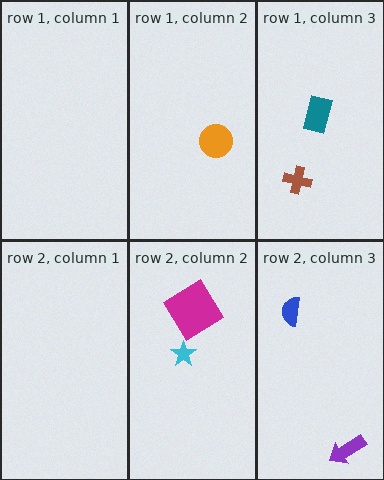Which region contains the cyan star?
The row 2, column 2 region.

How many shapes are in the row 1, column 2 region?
1.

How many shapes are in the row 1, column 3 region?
2.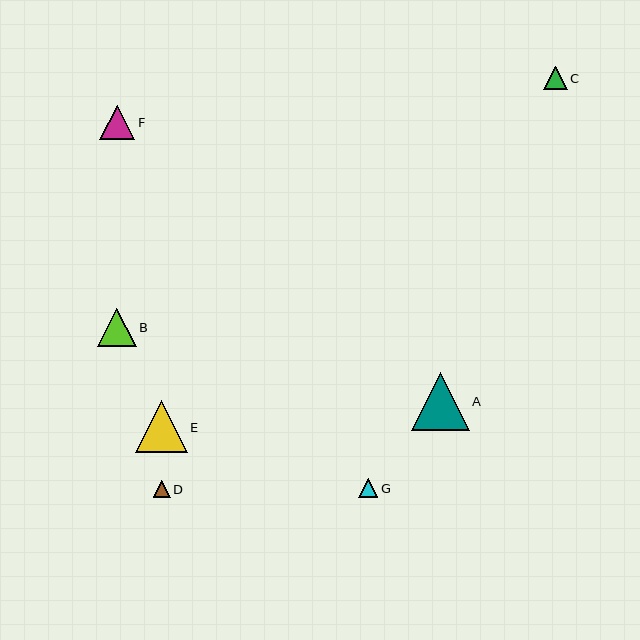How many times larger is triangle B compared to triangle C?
Triangle B is approximately 1.6 times the size of triangle C.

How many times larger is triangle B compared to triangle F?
Triangle B is approximately 1.1 times the size of triangle F.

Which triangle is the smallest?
Triangle D is the smallest with a size of approximately 16 pixels.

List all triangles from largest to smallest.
From largest to smallest: A, E, B, F, C, G, D.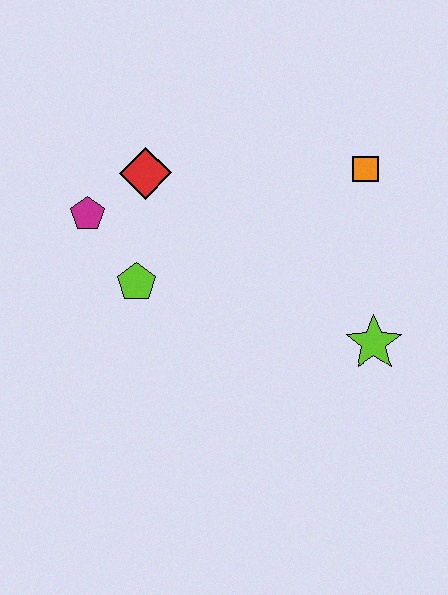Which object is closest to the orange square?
The lime star is closest to the orange square.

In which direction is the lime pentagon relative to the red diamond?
The lime pentagon is below the red diamond.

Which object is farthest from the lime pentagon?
The orange square is farthest from the lime pentagon.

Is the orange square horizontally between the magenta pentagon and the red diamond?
No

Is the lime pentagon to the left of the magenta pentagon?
No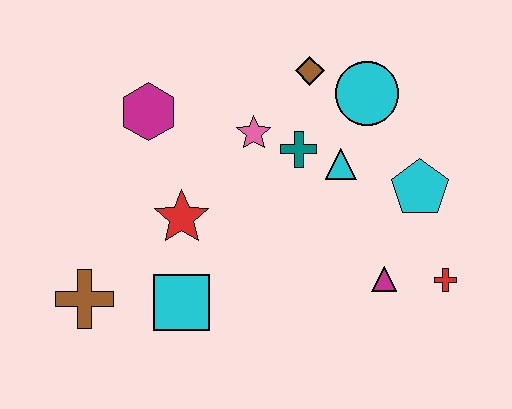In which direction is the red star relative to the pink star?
The red star is below the pink star.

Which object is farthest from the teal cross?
The brown cross is farthest from the teal cross.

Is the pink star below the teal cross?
No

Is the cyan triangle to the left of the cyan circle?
Yes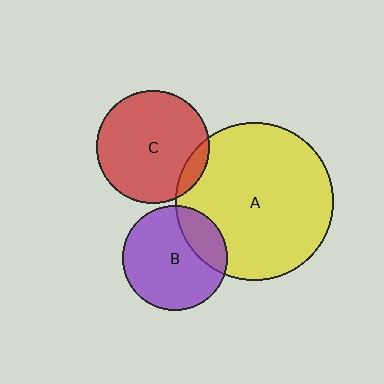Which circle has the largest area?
Circle A (yellow).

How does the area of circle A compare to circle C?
Approximately 2.0 times.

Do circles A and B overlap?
Yes.